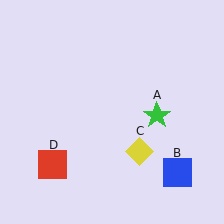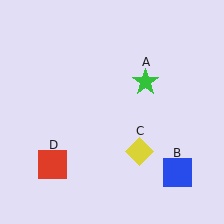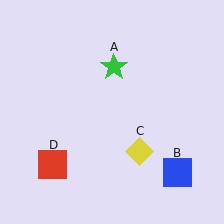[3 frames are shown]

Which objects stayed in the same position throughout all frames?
Blue square (object B) and yellow diamond (object C) and red square (object D) remained stationary.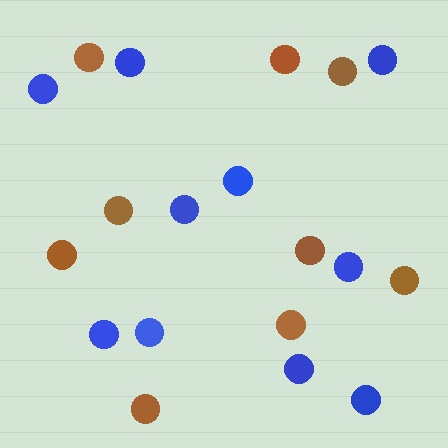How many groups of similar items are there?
There are 2 groups: one group of blue circles (10) and one group of brown circles (9).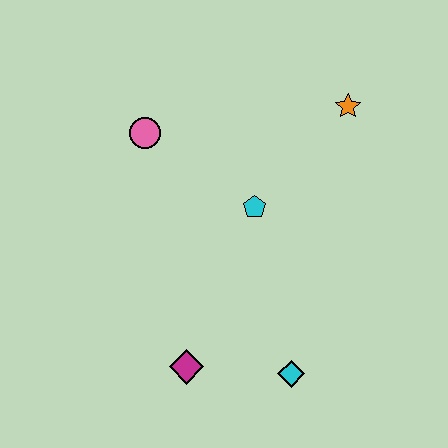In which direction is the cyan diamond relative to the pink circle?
The cyan diamond is below the pink circle.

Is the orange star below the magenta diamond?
No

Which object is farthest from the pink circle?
The cyan diamond is farthest from the pink circle.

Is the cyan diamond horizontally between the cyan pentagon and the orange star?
Yes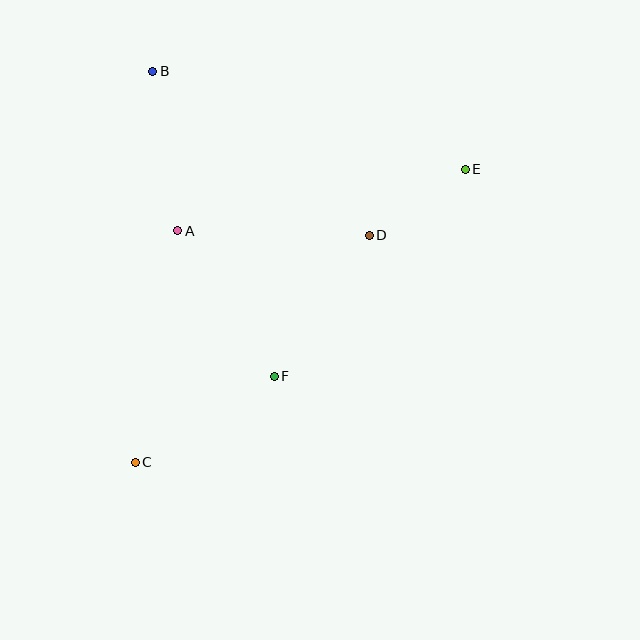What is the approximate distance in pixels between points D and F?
The distance between D and F is approximately 170 pixels.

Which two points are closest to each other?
Points D and E are closest to each other.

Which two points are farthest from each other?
Points C and E are farthest from each other.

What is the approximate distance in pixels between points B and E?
The distance between B and E is approximately 328 pixels.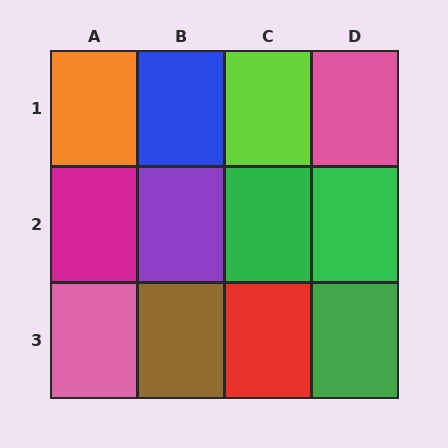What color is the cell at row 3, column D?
Green.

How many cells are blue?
1 cell is blue.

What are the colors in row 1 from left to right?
Orange, blue, lime, pink.